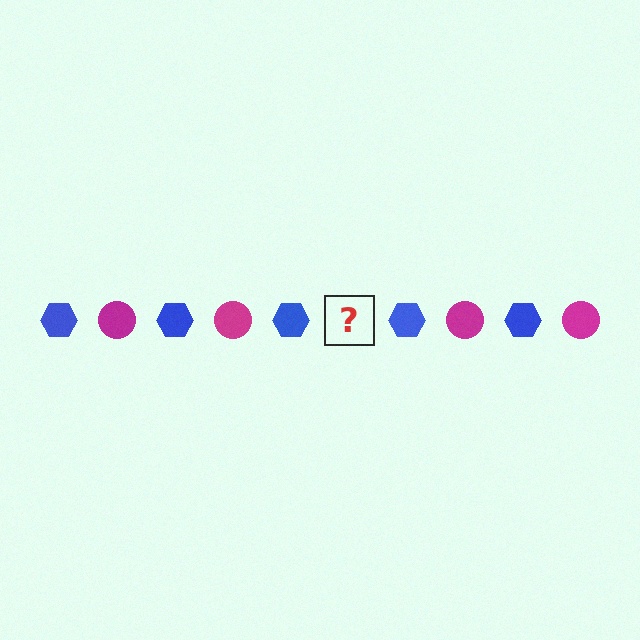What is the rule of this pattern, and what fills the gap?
The rule is that the pattern alternates between blue hexagon and magenta circle. The gap should be filled with a magenta circle.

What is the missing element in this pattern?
The missing element is a magenta circle.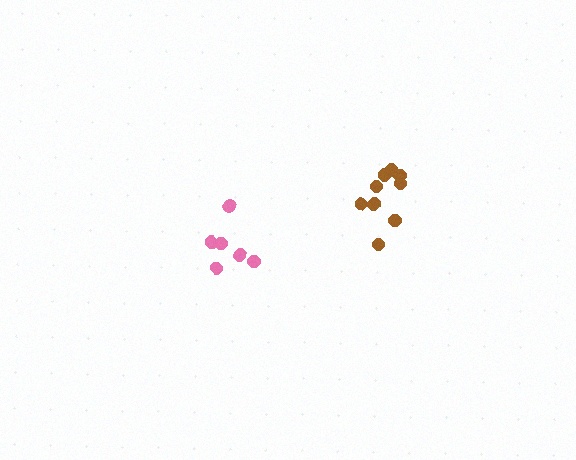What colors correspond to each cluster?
The clusters are colored: brown, pink.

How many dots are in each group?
Group 1: 9 dots, Group 2: 7 dots (16 total).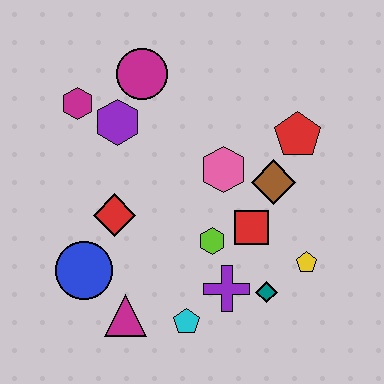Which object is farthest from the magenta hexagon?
The yellow pentagon is farthest from the magenta hexagon.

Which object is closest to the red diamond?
The blue circle is closest to the red diamond.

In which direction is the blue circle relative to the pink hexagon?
The blue circle is to the left of the pink hexagon.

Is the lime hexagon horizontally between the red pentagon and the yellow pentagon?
No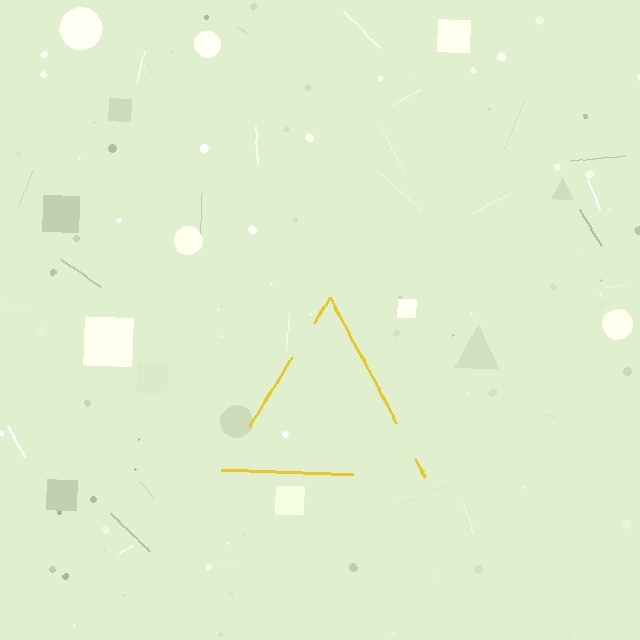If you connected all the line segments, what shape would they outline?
They would outline a triangle.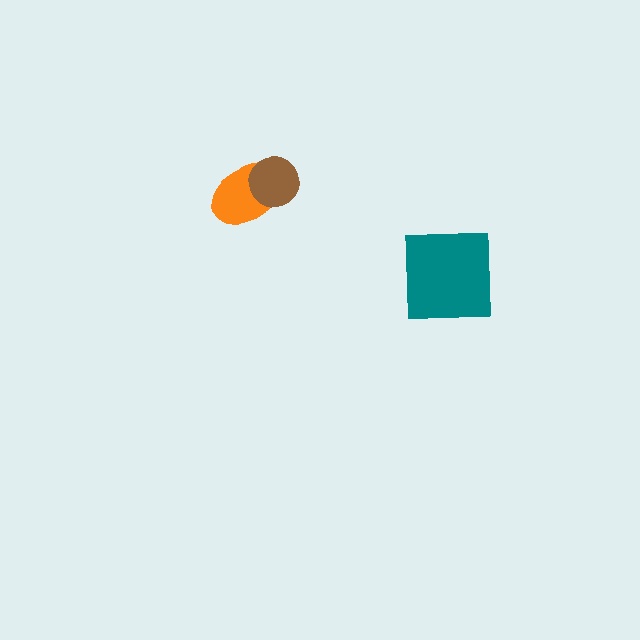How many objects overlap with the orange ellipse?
1 object overlaps with the orange ellipse.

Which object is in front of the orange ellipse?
The brown circle is in front of the orange ellipse.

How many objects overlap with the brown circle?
1 object overlaps with the brown circle.